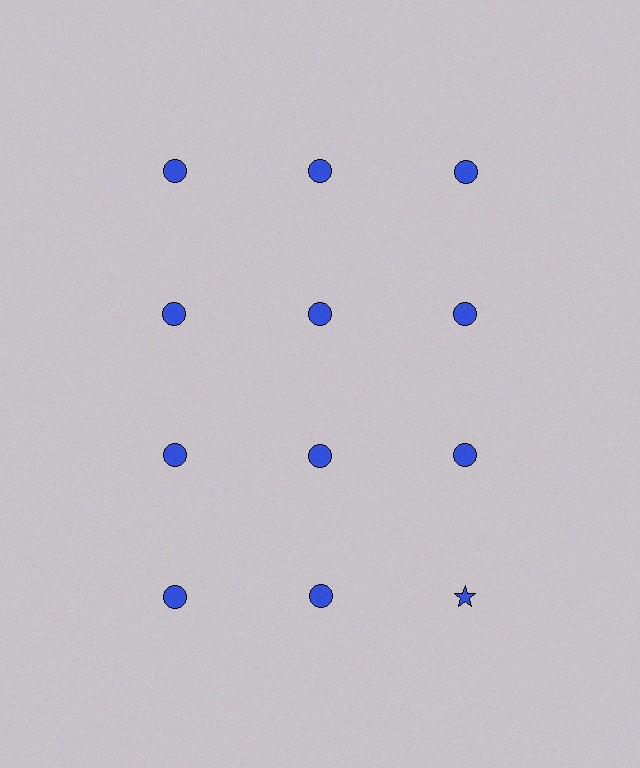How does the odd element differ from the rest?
It has a different shape: star instead of circle.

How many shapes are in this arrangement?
There are 12 shapes arranged in a grid pattern.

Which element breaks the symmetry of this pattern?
The blue star in the fourth row, center column breaks the symmetry. All other shapes are blue circles.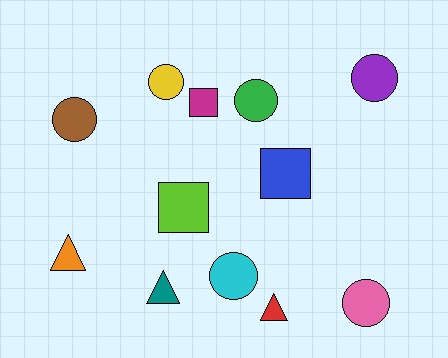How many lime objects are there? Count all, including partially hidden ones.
There is 1 lime object.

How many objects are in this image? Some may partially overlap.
There are 12 objects.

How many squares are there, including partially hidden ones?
There are 3 squares.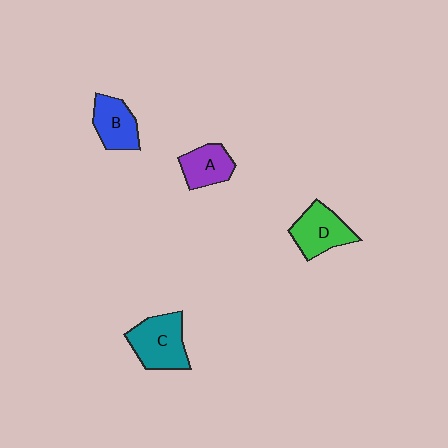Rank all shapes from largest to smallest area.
From largest to smallest: C (teal), D (green), B (blue), A (purple).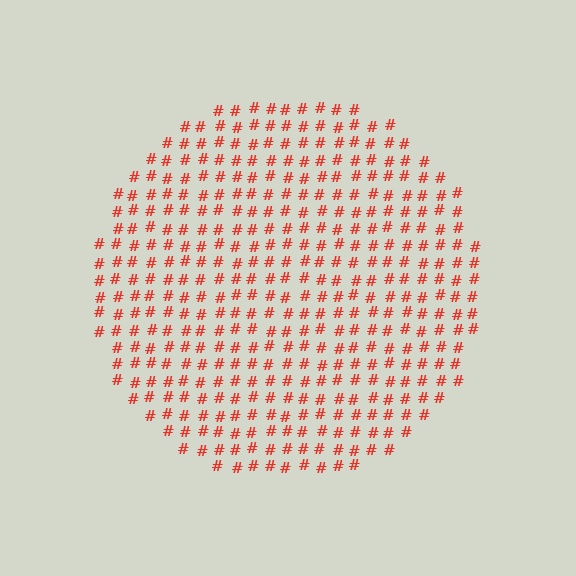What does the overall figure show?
The overall figure shows a circle.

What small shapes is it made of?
It is made of small hash symbols.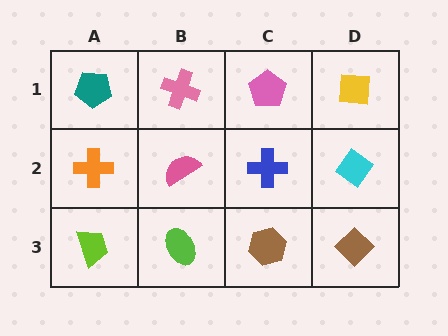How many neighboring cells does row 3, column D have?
2.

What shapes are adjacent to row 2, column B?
A pink cross (row 1, column B), a lime ellipse (row 3, column B), an orange cross (row 2, column A), a blue cross (row 2, column C).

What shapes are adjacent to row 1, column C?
A blue cross (row 2, column C), a pink cross (row 1, column B), a yellow square (row 1, column D).